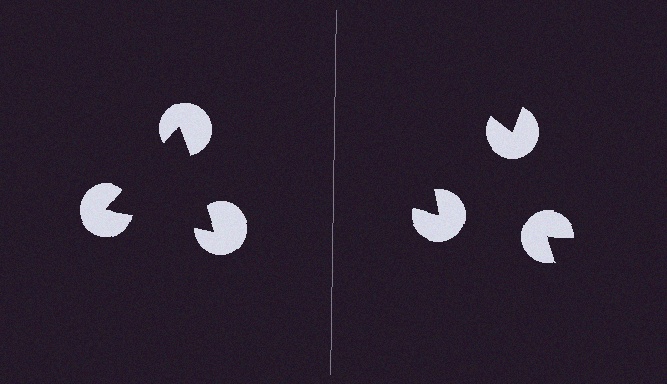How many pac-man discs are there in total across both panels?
6 — 3 on each side.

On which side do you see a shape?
An illusory triangle appears on the left side. On the right side the wedge cuts are rotated, so no coherent shape forms.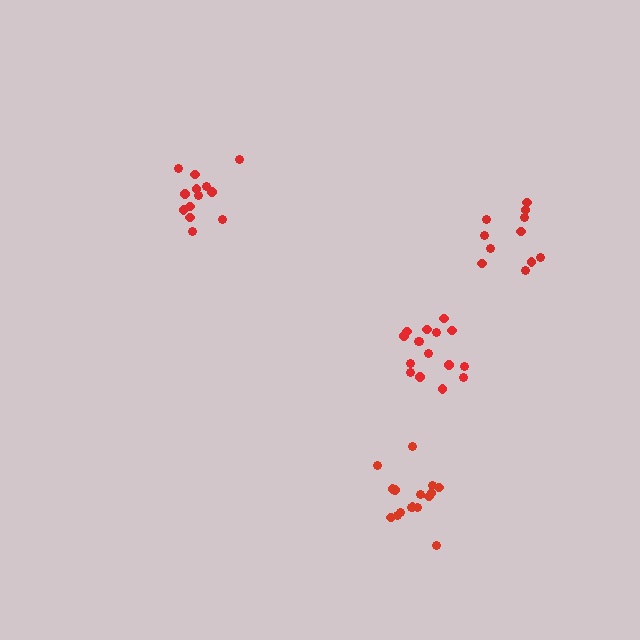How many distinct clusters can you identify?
There are 4 distinct clusters.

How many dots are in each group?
Group 1: 11 dots, Group 2: 16 dots, Group 3: 13 dots, Group 4: 16 dots (56 total).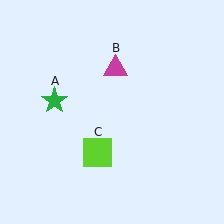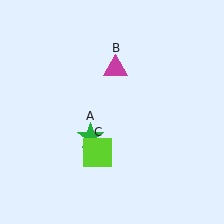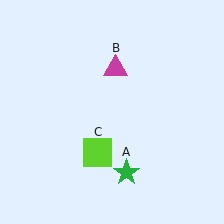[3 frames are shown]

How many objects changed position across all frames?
1 object changed position: green star (object A).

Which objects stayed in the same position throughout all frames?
Magenta triangle (object B) and lime square (object C) remained stationary.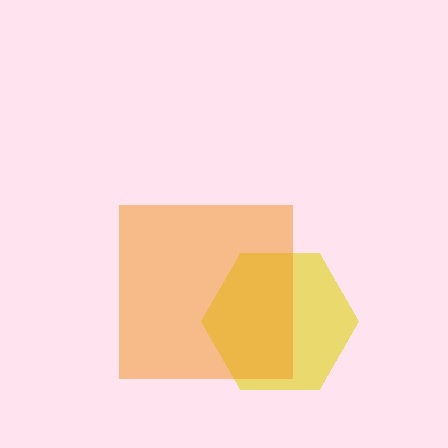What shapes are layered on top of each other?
The layered shapes are: a yellow hexagon, an orange square.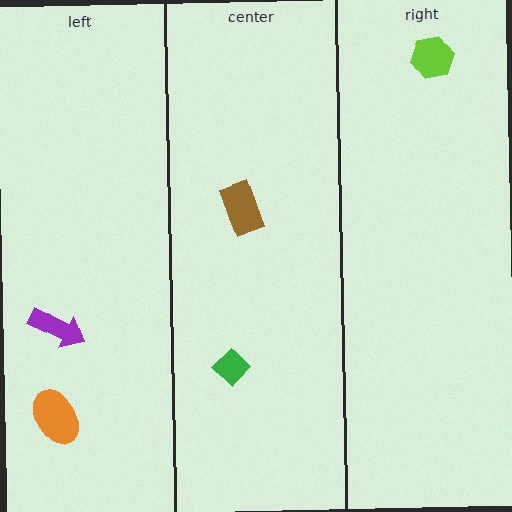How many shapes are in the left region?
2.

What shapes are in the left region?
The orange ellipse, the purple arrow.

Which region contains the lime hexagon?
The right region.